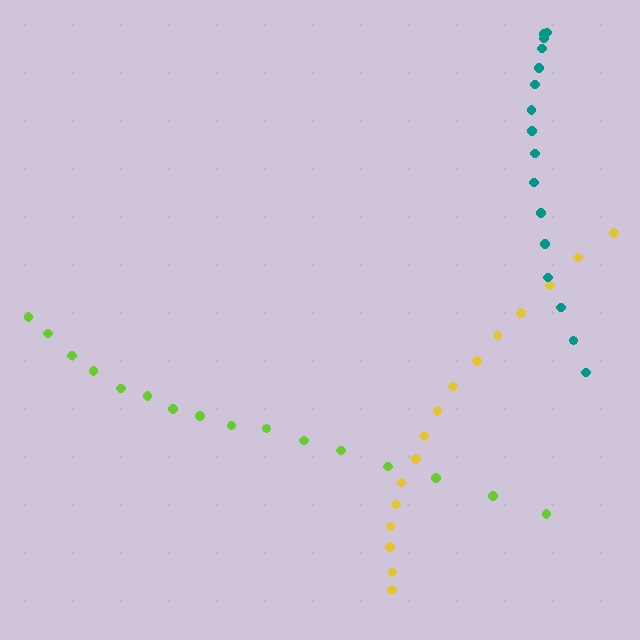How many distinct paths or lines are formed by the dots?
There are 3 distinct paths.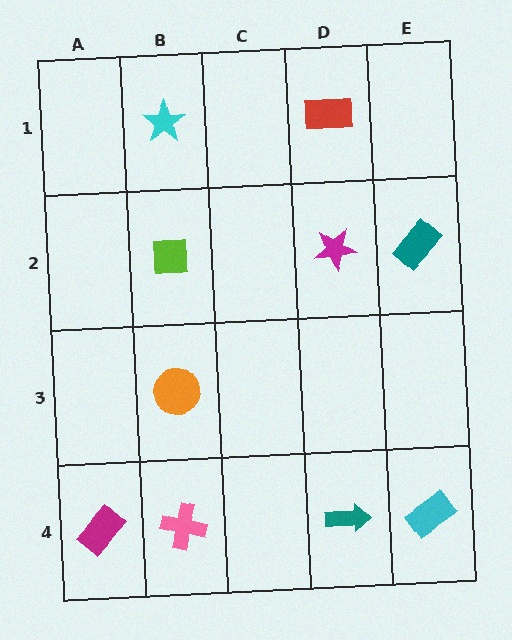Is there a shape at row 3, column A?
No, that cell is empty.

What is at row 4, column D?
A teal arrow.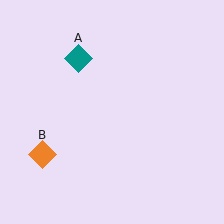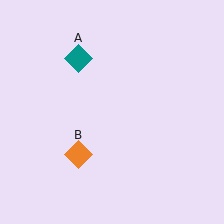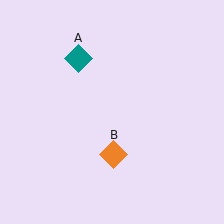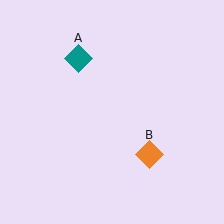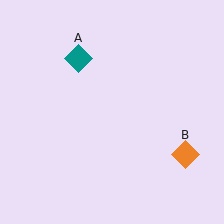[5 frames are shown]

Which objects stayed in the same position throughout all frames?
Teal diamond (object A) remained stationary.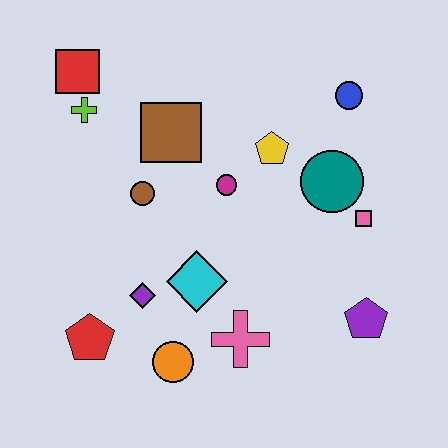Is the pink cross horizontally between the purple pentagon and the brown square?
Yes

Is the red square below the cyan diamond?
No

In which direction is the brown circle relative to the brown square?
The brown circle is below the brown square.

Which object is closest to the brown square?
The brown circle is closest to the brown square.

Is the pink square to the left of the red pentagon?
No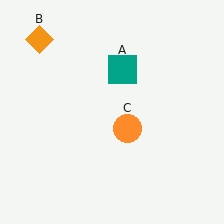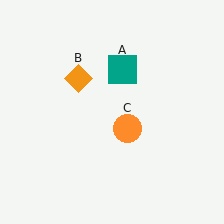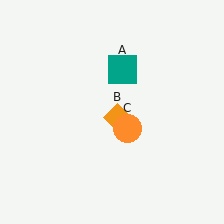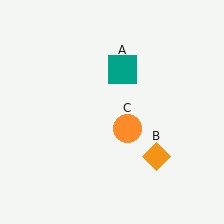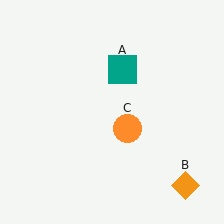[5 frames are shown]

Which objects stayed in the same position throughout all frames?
Teal square (object A) and orange circle (object C) remained stationary.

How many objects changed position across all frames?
1 object changed position: orange diamond (object B).